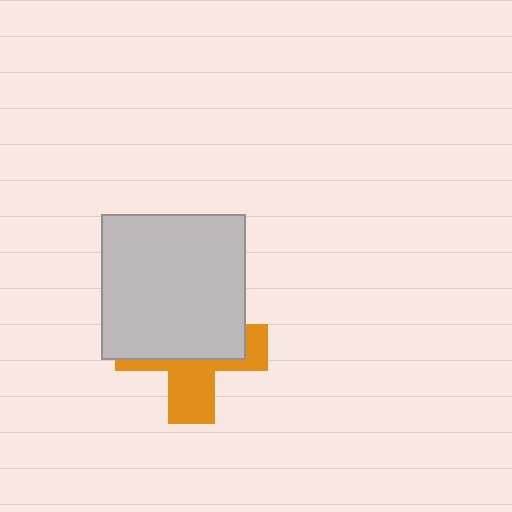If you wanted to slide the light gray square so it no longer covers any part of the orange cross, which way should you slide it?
Slide it up — that is the most direct way to separate the two shapes.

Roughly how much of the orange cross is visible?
A small part of it is visible (roughly 42%).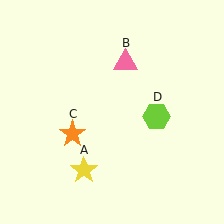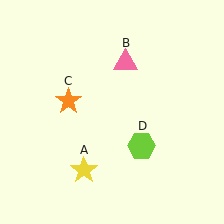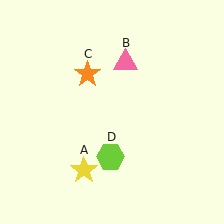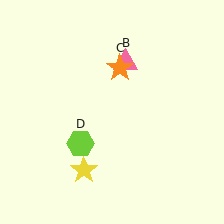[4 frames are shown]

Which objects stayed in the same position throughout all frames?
Yellow star (object A) and pink triangle (object B) remained stationary.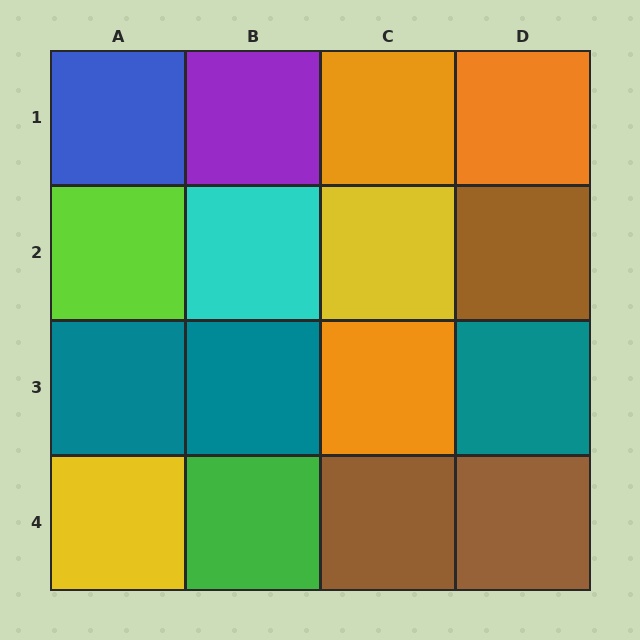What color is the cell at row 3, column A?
Teal.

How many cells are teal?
3 cells are teal.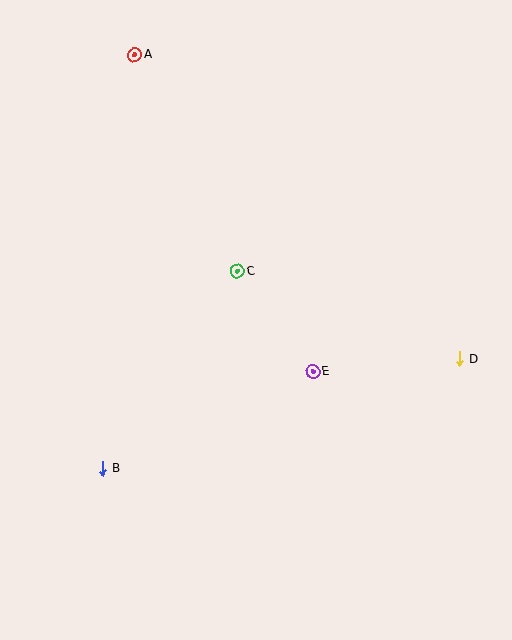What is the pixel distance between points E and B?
The distance between E and B is 231 pixels.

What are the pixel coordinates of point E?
Point E is at (313, 372).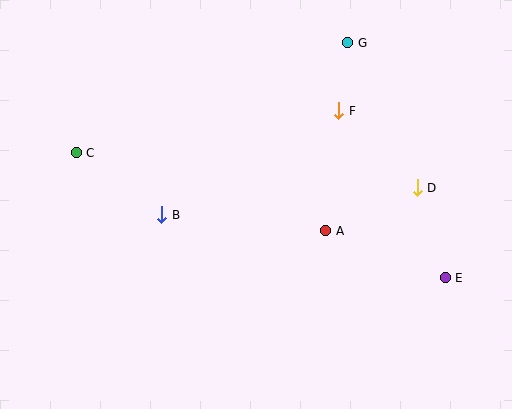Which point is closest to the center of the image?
Point A at (326, 231) is closest to the center.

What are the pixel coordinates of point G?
Point G is at (348, 43).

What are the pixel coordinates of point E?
Point E is at (445, 278).